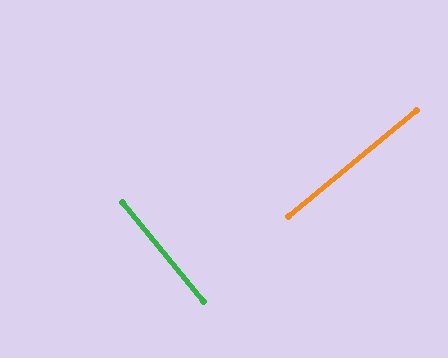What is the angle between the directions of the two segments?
Approximately 90 degrees.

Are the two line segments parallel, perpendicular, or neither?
Perpendicular — they meet at approximately 90°.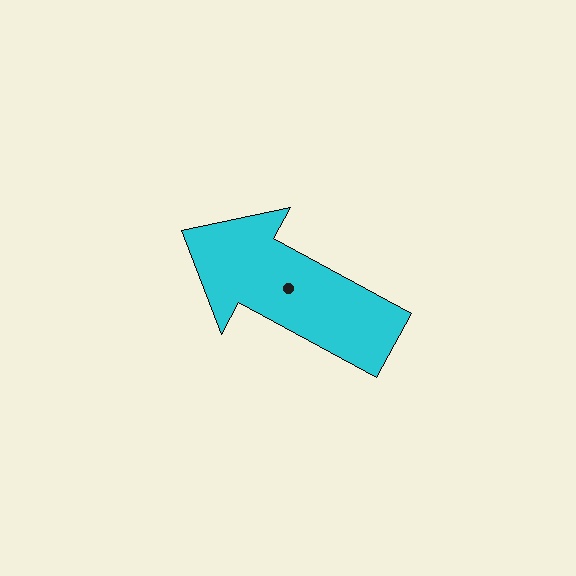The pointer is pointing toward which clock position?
Roughly 10 o'clock.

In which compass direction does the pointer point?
Northwest.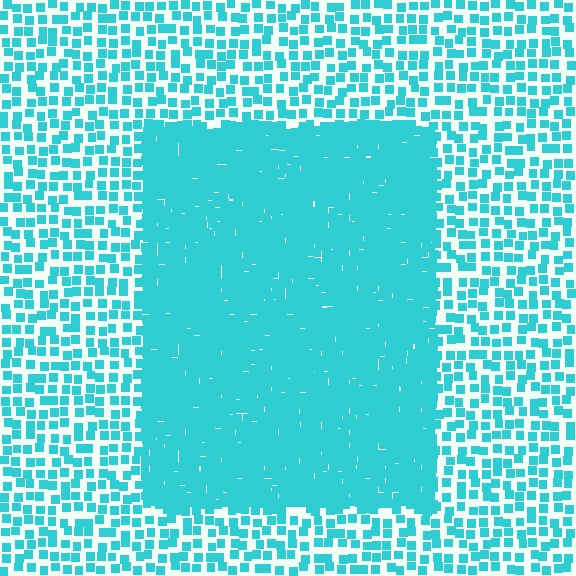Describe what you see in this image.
The image contains small cyan elements arranged at two different densities. A rectangle-shaped region is visible where the elements are more densely packed than the surrounding area.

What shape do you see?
I see a rectangle.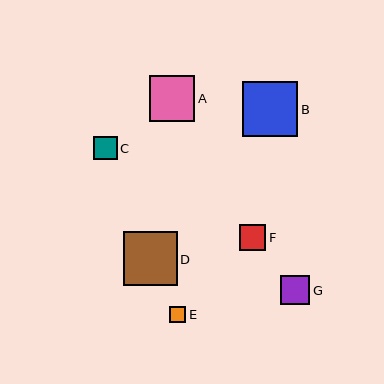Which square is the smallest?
Square E is the smallest with a size of approximately 16 pixels.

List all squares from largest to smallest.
From largest to smallest: B, D, A, G, F, C, E.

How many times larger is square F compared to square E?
Square F is approximately 1.6 times the size of square E.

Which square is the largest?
Square B is the largest with a size of approximately 55 pixels.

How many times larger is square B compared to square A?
Square B is approximately 1.2 times the size of square A.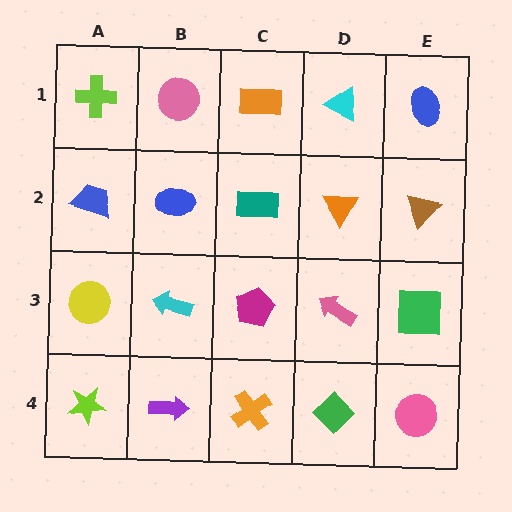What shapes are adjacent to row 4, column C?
A magenta pentagon (row 3, column C), a purple arrow (row 4, column B), a green diamond (row 4, column D).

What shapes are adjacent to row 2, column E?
A blue ellipse (row 1, column E), a green square (row 3, column E), an orange triangle (row 2, column D).